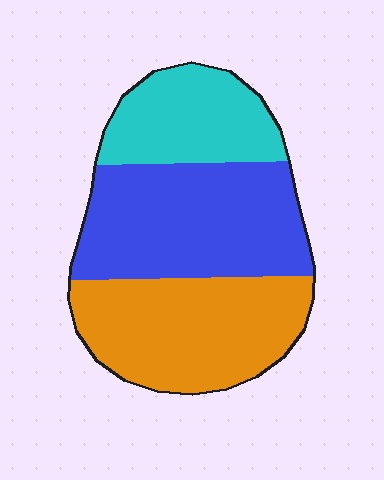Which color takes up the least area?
Cyan, at roughly 25%.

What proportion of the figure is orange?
Orange takes up between a third and a half of the figure.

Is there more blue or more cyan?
Blue.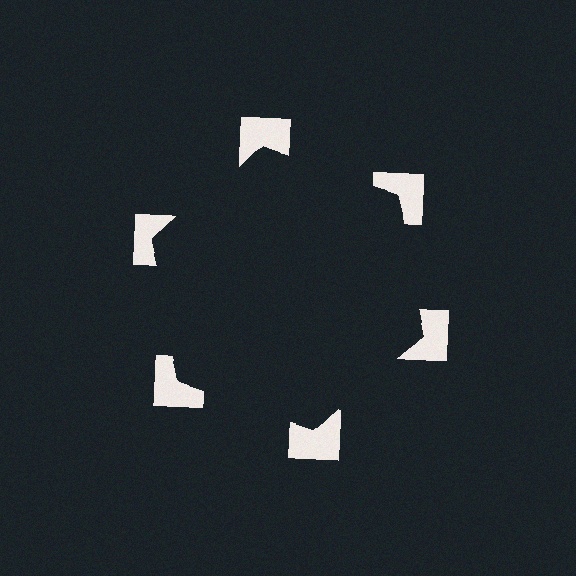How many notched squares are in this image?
There are 6 — one at each vertex of the illusory hexagon.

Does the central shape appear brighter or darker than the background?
It typically appears slightly darker than the background, even though no actual brightness change is drawn.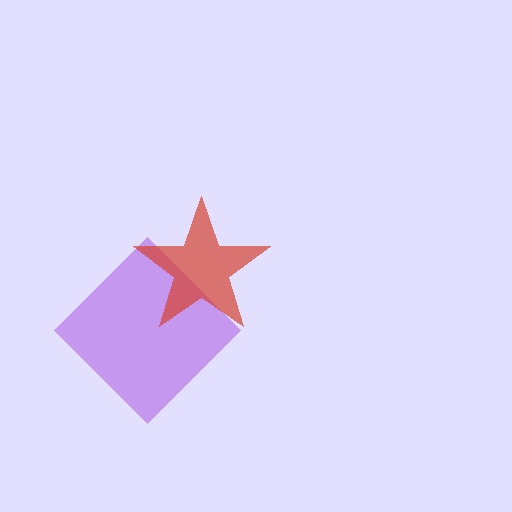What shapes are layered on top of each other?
The layered shapes are: a purple diamond, a red star.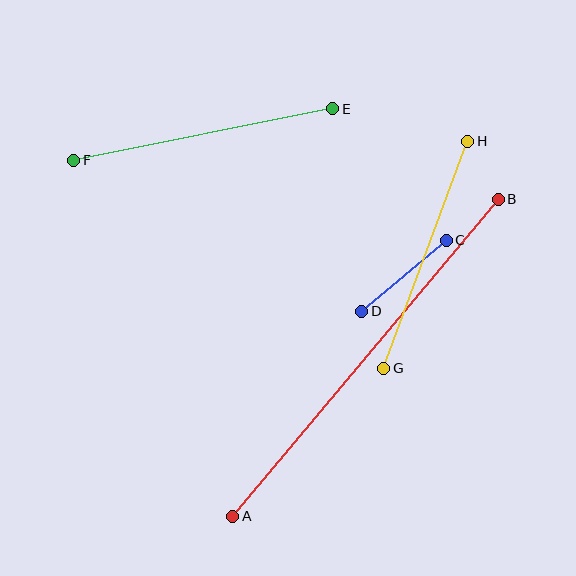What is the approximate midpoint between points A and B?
The midpoint is at approximately (365, 358) pixels.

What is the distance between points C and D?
The distance is approximately 110 pixels.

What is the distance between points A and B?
The distance is approximately 413 pixels.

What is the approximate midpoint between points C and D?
The midpoint is at approximately (404, 276) pixels.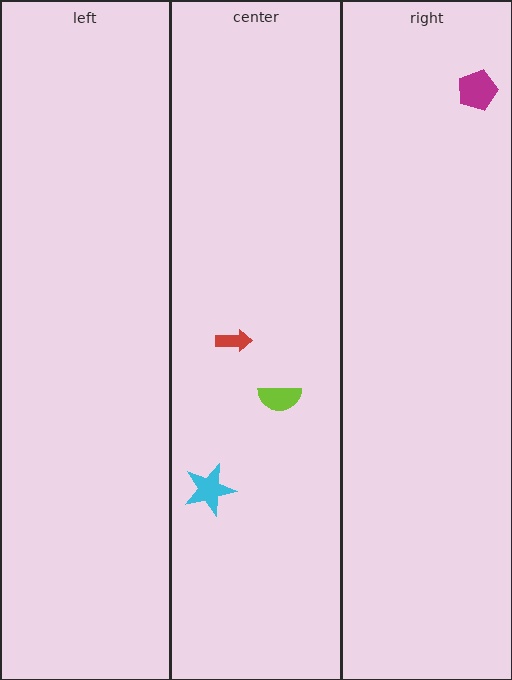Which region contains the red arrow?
The center region.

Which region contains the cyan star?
The center region.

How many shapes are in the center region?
3.